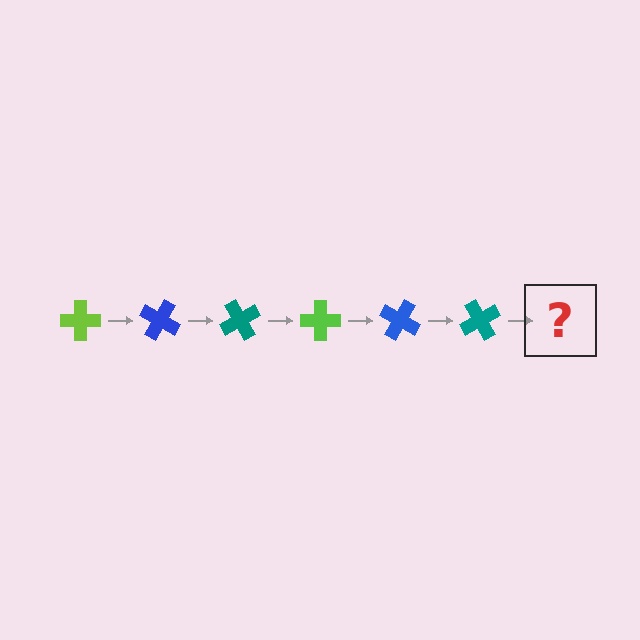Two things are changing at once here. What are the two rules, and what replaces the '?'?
The two rules are that it rotates 30 degrees each step and the color cycles through lime, blue, and teal. The '?' should be a lime cross, rotated 180 degrees from the start.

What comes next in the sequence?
The next element should be a lime cross, rotated 180 degrees from the start.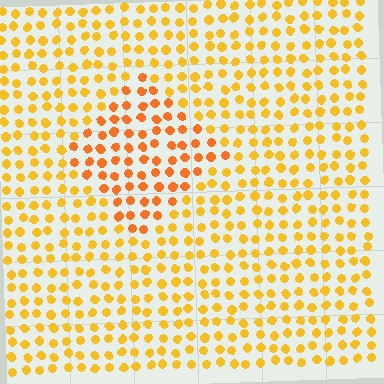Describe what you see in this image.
The image is filled with small yellow elements in a uniform arrangement. A diamond-shaped region is visible where the elements are tinted to a slightly different hue, forming a subtle color boundary.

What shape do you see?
I see a diamond.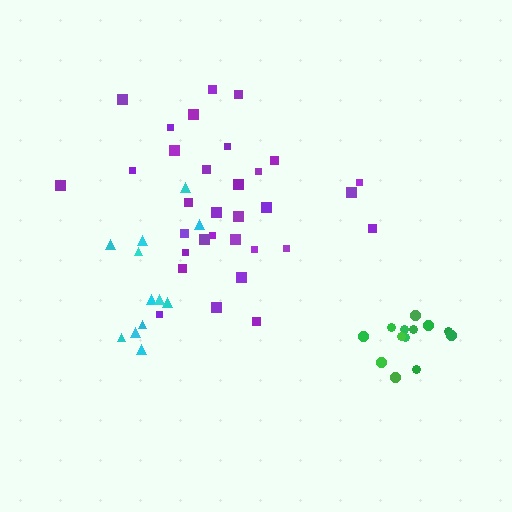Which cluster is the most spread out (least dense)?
Purple.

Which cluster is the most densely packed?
Green.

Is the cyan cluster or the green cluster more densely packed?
Green.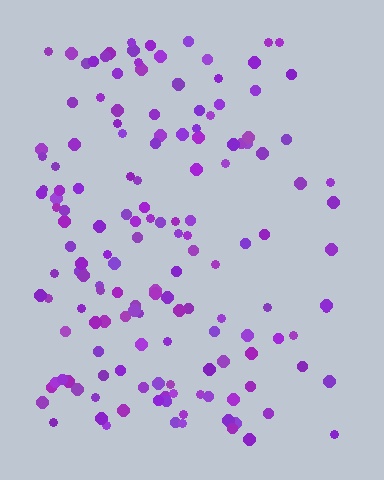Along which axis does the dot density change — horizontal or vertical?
Horizontal.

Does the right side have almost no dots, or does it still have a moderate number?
Still a moderate number, just noticeably fewer than the left.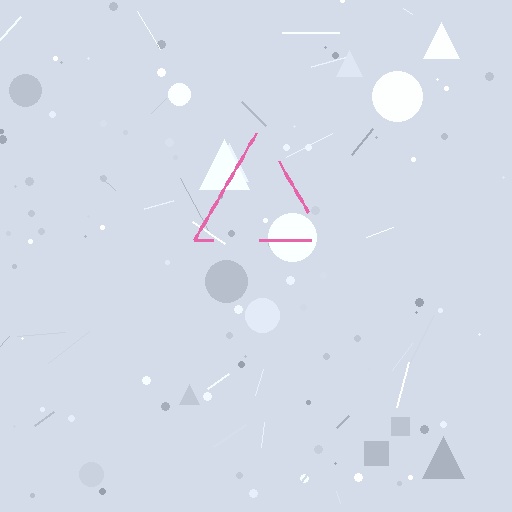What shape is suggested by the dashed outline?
The dashed outline suggests a triangle.